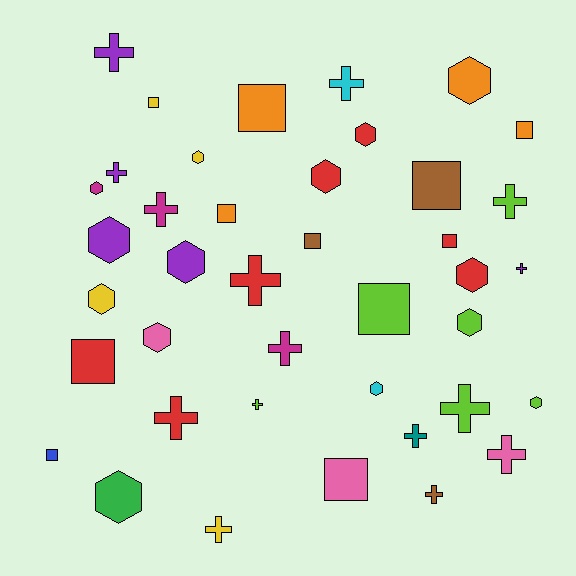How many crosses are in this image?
There are 15 crosses.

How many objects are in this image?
There are 40 objects.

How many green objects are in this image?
There is 1 green object.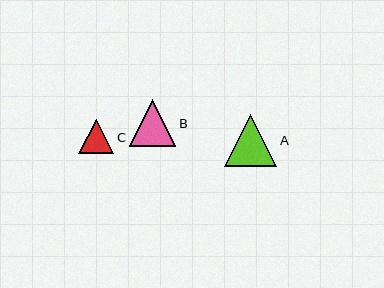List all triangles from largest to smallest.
From largest to smallest: A, B, C.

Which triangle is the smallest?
Triangle C is the smallest with a size of approximately 35 pixels.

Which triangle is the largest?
Triangle A is the largest with a size of approximately 52 pixels.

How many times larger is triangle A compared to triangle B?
Triangle A is approximately 1.1 times the size of triangle B.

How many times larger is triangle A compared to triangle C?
Triangle A is approximately 1.5 times the size of triangle C.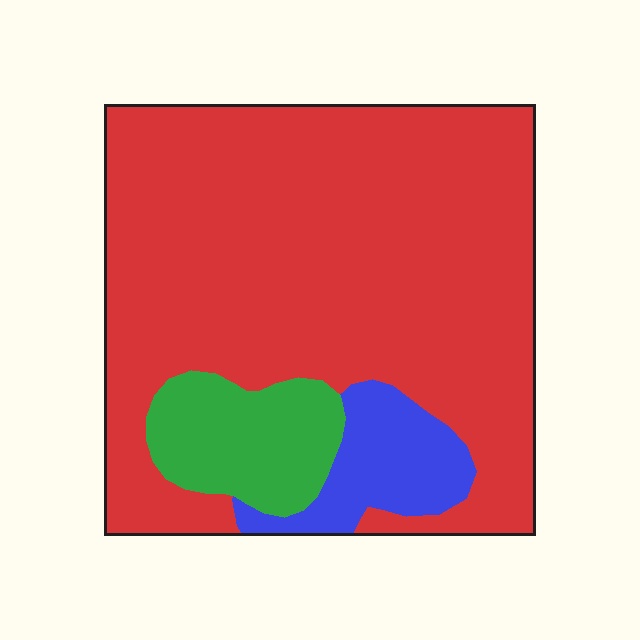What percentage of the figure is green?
Green covers around 10% of the figure.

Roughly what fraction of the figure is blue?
Blue takes up less than a sixth of the figure.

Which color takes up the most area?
Red, at roughly 80%.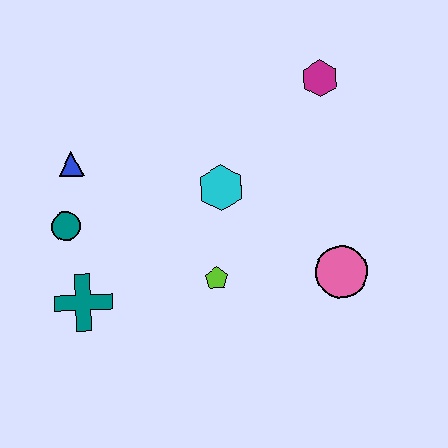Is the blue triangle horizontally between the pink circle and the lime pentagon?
No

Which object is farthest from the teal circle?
The magenta hexagon is farthest from the teal circle.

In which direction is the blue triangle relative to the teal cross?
The blue triangle is above the teal cross.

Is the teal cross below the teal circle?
Yes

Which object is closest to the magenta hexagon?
The cyan hexagon is closest to the magenta hexagon.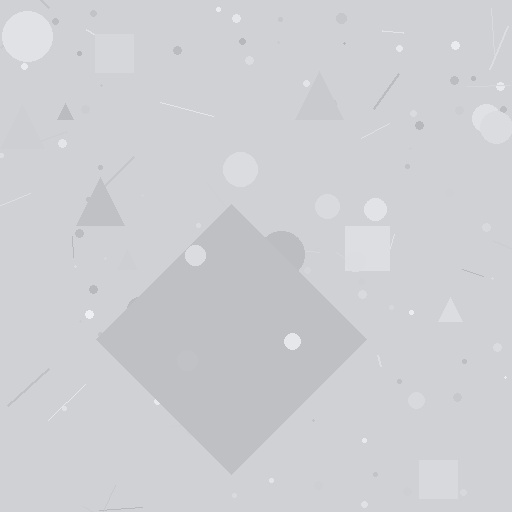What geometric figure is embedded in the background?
A diamond is embedded in the background.